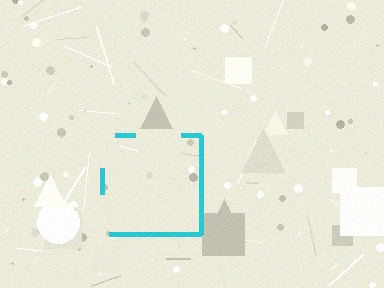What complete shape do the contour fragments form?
The contour fragments form a square.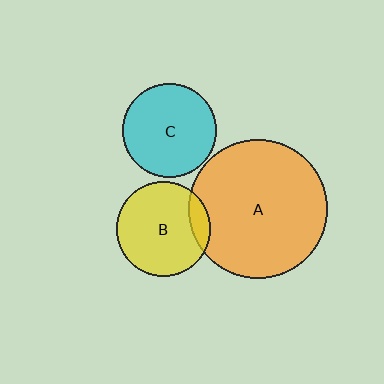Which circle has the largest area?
Circle A (orange).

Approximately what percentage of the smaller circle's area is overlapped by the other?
Approximately 10%.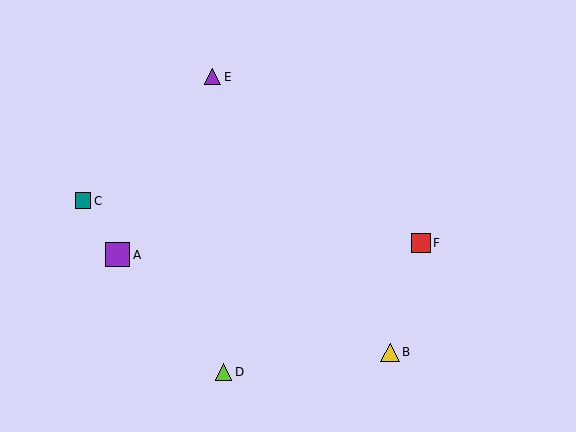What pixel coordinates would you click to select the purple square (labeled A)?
Click at (118, 255) to select the purple square A.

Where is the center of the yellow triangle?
The center of the yellow triangle is at (390, 352).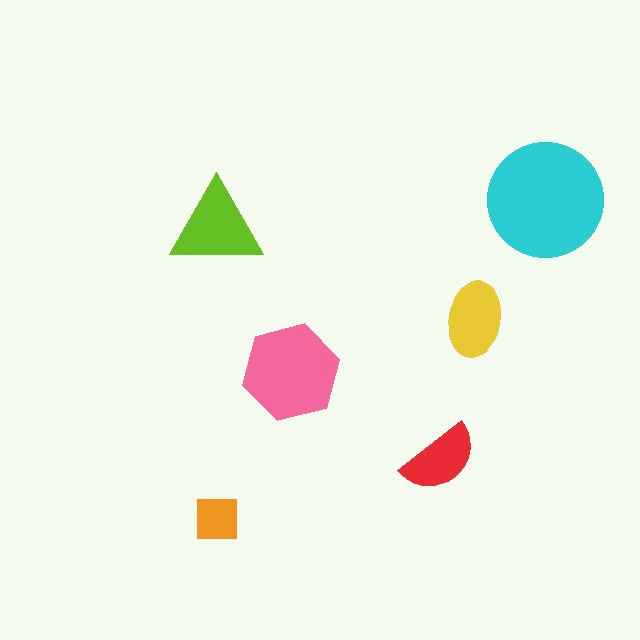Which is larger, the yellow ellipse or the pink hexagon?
The pink hexagon.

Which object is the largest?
The cyan circle.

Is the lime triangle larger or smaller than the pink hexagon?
Smaller.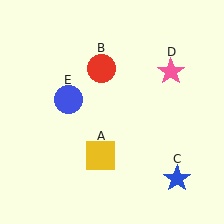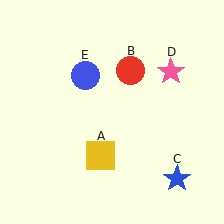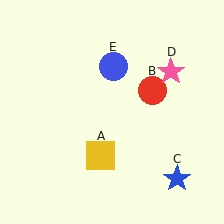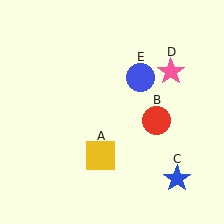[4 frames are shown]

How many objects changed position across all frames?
2 objects changed position: red circle (object B), blue circle (object E).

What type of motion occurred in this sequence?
The red circle (object B), blue circle (object E) rotated clockwise around the center of the scene.